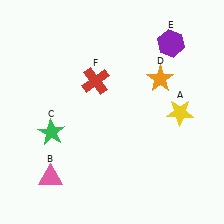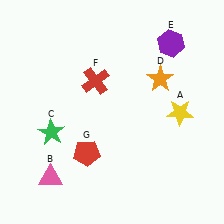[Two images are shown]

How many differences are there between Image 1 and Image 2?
There is 1 difference between the two images.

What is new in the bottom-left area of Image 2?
A red pentagon (G) was added in the bottom-left area of Image 2.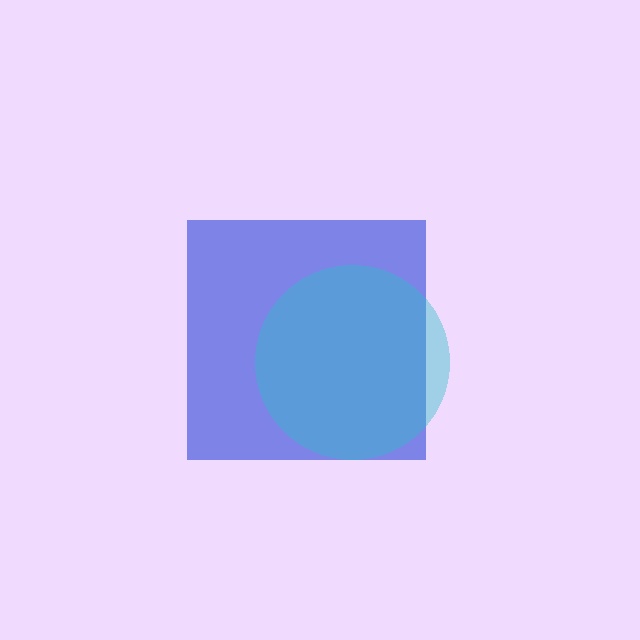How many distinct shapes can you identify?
There are 2 distinct shapes: a blue square, a cyan circle.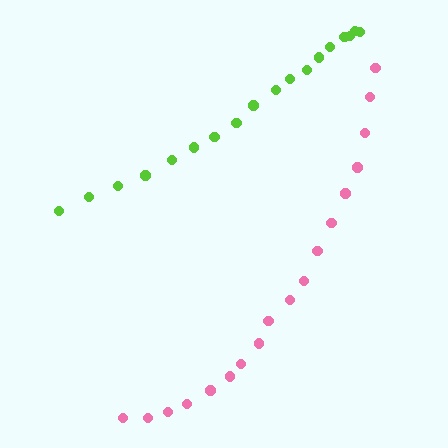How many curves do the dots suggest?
There are 2 distinct paths.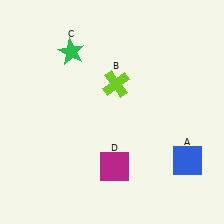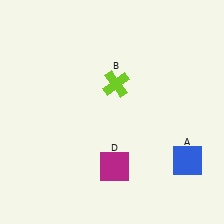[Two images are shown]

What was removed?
The green star (C) was removed in Image 2.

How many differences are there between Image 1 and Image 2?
There is 1 difference between the two images.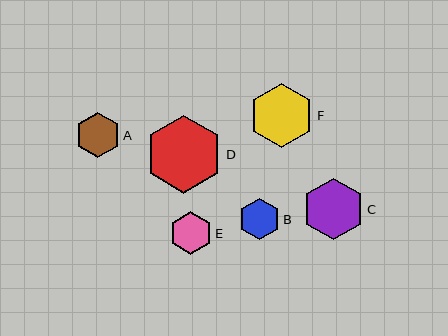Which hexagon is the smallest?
Hexagon B is the smallest with a size of approximately 41 pixels.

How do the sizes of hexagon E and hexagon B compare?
Hexagon E and hexagon B are approximately the same size.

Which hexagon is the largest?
Hexagon D is the largest with a size of approximately 78 pixels.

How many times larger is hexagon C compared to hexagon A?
Hexagon C is approximately 1.4 times the size of hexagon A.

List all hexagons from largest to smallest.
From largest to smallest: D, F, C, A, E, B.